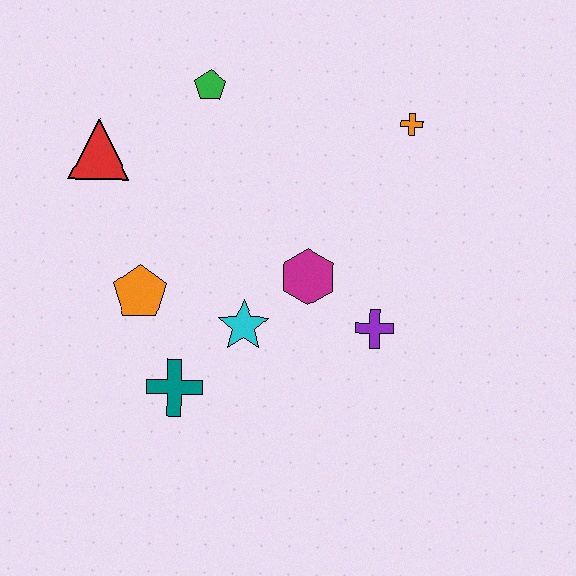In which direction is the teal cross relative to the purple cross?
The teal cross is to the left of the purple cross.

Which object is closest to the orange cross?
The magenta hexagon is closest to the orange cross.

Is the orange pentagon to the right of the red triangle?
Yes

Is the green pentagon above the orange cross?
Yes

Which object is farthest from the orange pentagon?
The orange cross is farthest from the orange pentagon.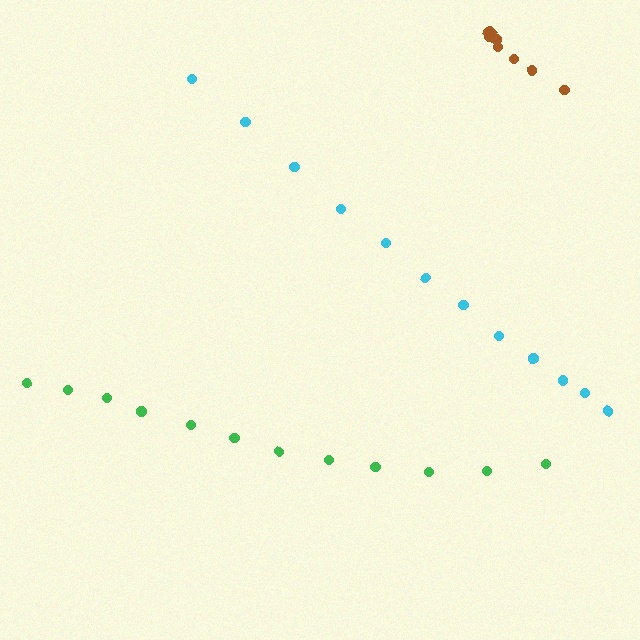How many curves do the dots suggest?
There are 3 distinct paths.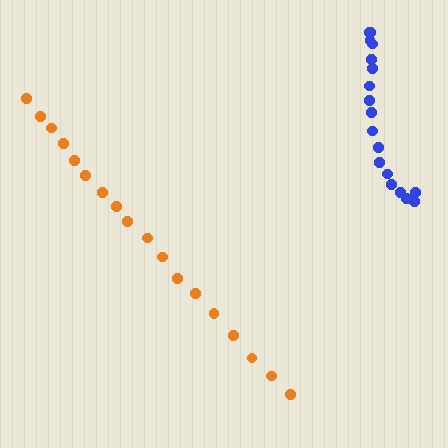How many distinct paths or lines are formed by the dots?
There are 2 distinct paths.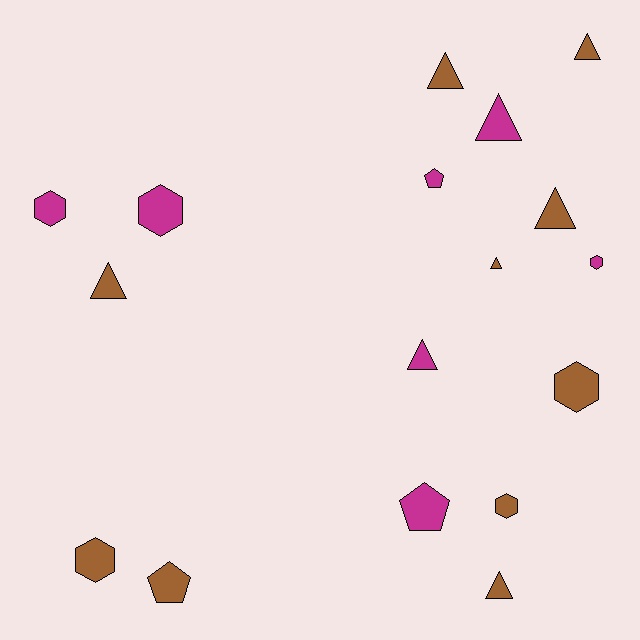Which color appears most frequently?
Brown, with 10 objects.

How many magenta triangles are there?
There are 2 magenta triangles.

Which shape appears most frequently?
Triangle, with 8 objects.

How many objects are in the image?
There are 17 objects.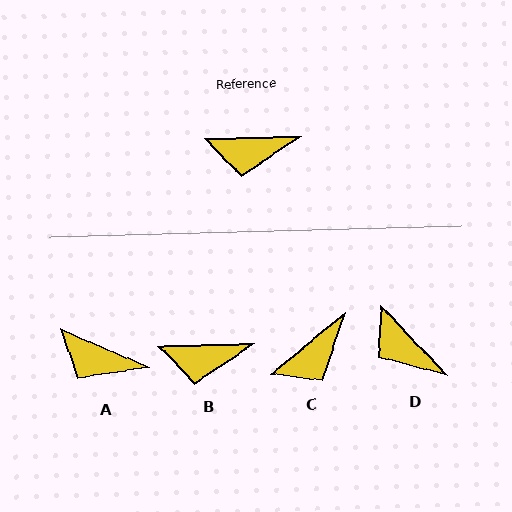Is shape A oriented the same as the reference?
No, it is off by about 25 degrees.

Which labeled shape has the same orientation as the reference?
B.